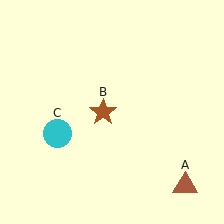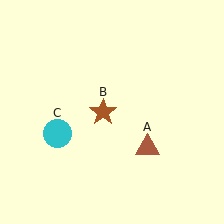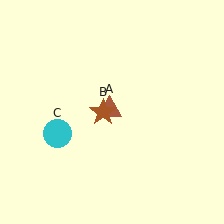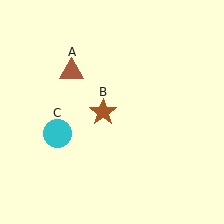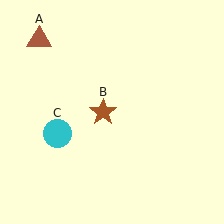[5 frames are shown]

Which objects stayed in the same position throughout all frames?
Brown star (object B) and cyan circle (object C) remained stationary.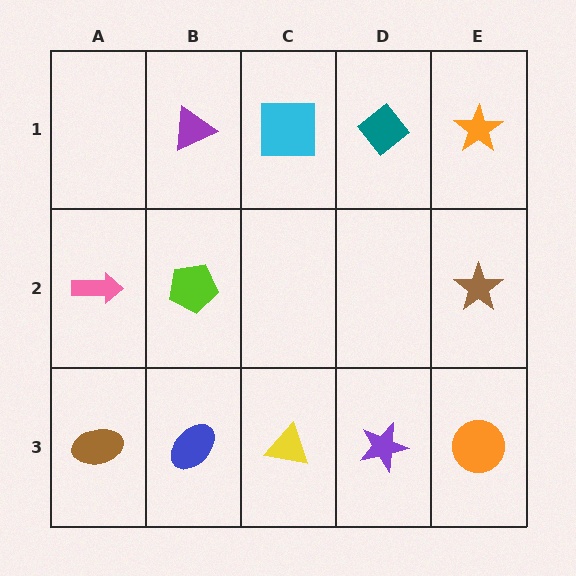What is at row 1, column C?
A cyan square.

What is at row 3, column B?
A blue ellipse.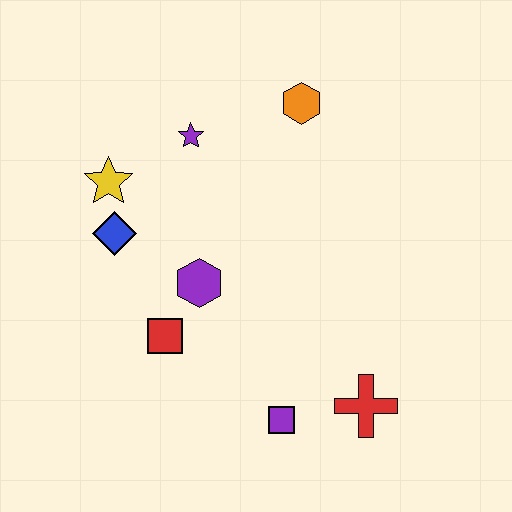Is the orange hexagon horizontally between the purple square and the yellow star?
No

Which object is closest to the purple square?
The red cross is closest to the purple square.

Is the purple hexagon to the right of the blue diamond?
Yes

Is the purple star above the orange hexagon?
No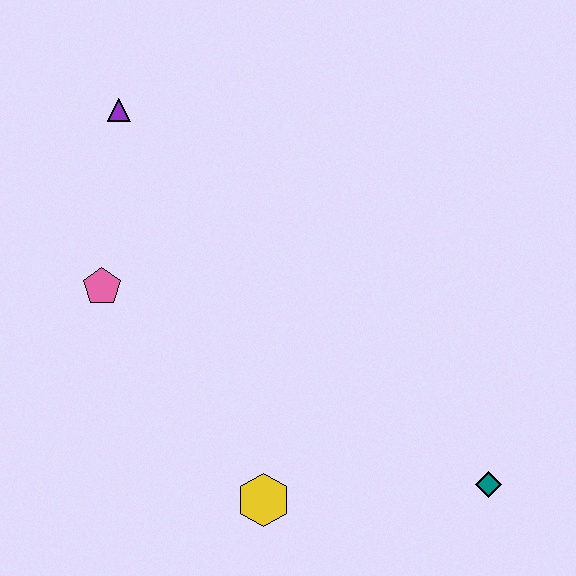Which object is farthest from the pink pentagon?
The teal diamond is farthest from the pink pentagon.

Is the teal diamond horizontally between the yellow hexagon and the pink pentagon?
No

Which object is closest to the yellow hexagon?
The teal diamond is closest to the yellow hexagon.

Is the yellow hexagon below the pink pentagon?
Yes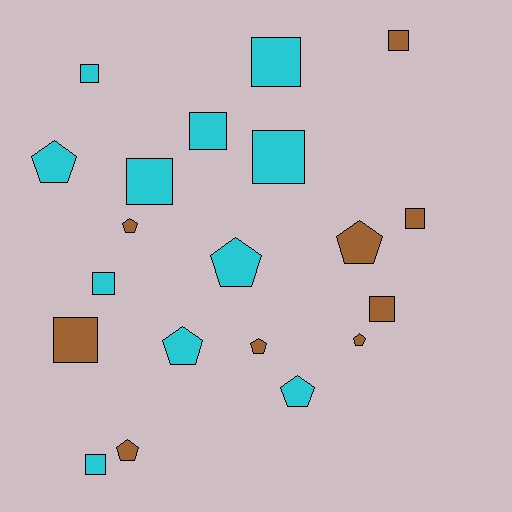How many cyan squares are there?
There are 7 cyan squares.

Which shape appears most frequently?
Square, with 11 objects.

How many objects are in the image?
There are 20 objects.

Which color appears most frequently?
Cyan, with 11 objects.